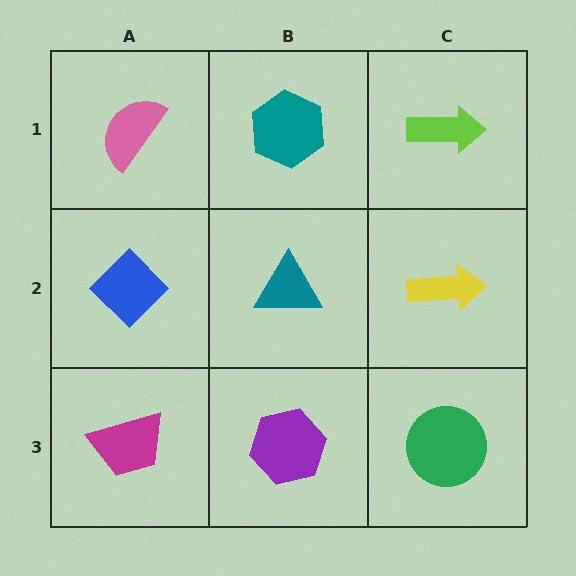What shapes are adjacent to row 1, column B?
A teal triangle (row 2, column B), a pink semicircle (row 1, column A), a lime arrow (row 1, column C).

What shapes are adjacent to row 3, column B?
A teal triangle (row 2, column B), a magenta trapezoid (row 3, column A), a green circle (row 3, column C).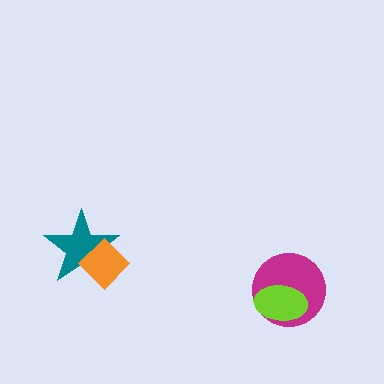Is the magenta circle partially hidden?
Yes, it is partially covered by another shape.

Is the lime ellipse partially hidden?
No, no other shape covers it.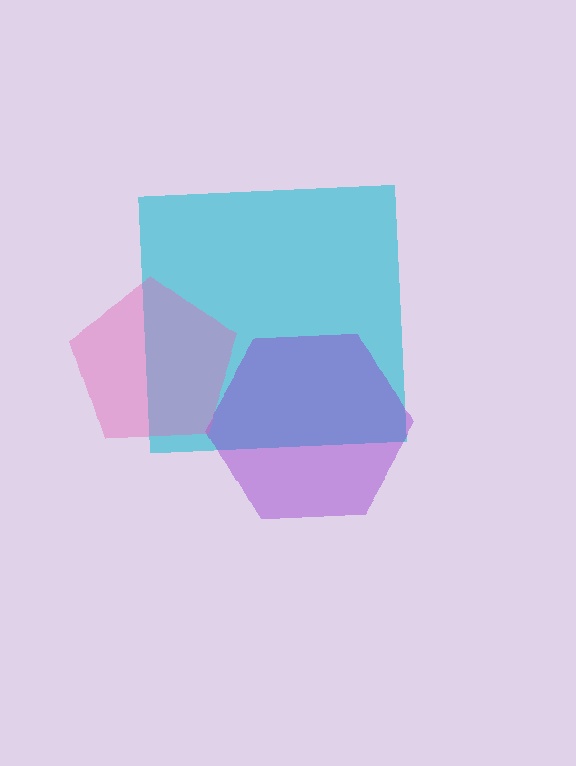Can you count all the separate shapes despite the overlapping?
Yes, there are 3 separate shapes.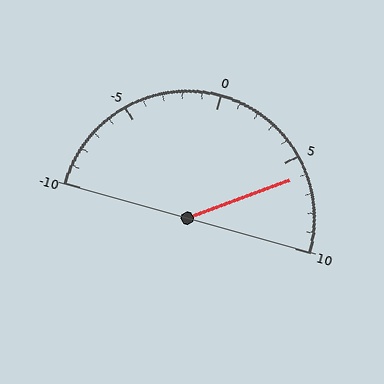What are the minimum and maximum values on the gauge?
The gauge ranges from -10 to 10.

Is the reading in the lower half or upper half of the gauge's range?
The reading is in the upper half of the range (-10 to 10).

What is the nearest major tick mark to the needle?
The nearest major tick mark is 5.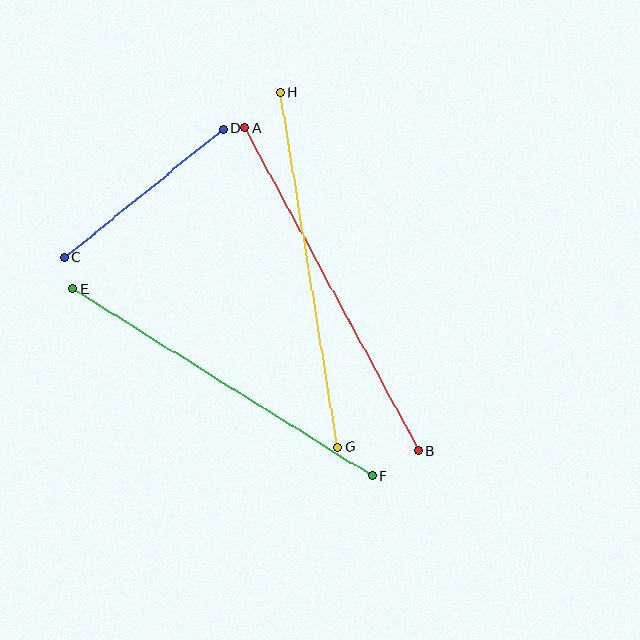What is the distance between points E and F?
The distance is approximately 353 pixels.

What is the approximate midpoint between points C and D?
The midpoint is at approximately (144, 193) pixels.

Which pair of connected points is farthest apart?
Points A and B are farthest apart.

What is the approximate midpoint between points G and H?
The midpoint is at approximately (309, 270) pixels.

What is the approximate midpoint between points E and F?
The midpoint is at approximately (223, 382) pixels.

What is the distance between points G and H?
The distance is approximately 359 pixels.